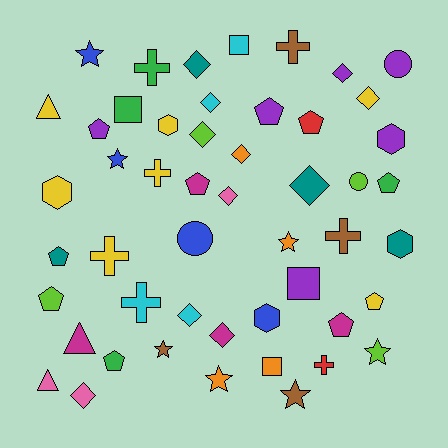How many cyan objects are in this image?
There are 4 cyan objects.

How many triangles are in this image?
There are 3 triangles.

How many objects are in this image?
There are 50 objects.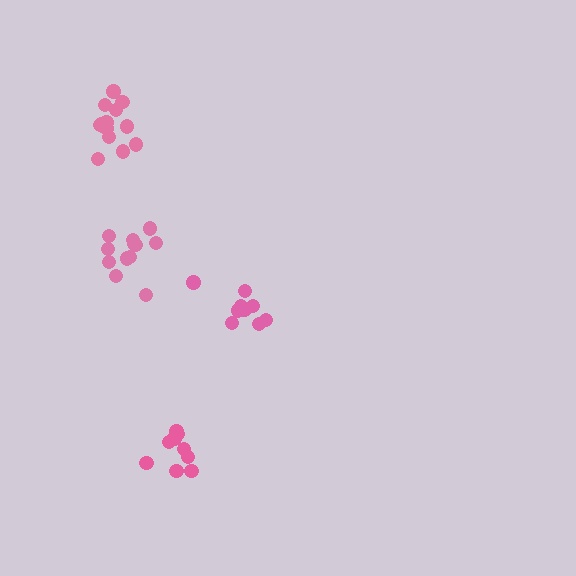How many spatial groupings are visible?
There are 4 spatial groupings.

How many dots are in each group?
Group 1: 12 dots, Group 2: 14 dots, Group 3: 9 dots, Group 4: 9 dots (44 total).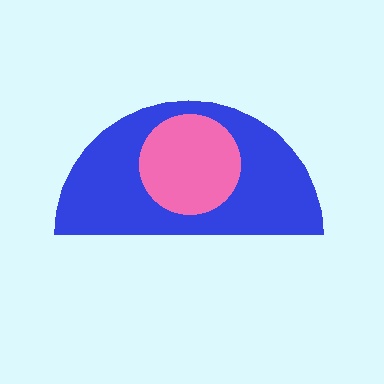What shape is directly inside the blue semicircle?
The pink circle.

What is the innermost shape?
The pink circle.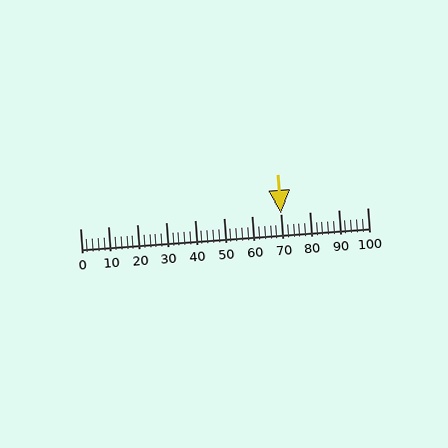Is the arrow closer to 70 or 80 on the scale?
The arrow is closer to 70.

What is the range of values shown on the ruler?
The ruler shows values from 0 to 100.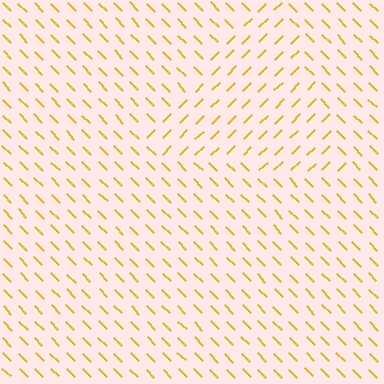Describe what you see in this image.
The image is filled with small yellow line segments. A triangle region in the image has lines oriented differently from the surrounding lines, creating a visible texture boundary.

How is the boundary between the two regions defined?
The boundary is defined purely by a change in line orientation (approximately 90 degrees difference). All lines are the same color and thickness.